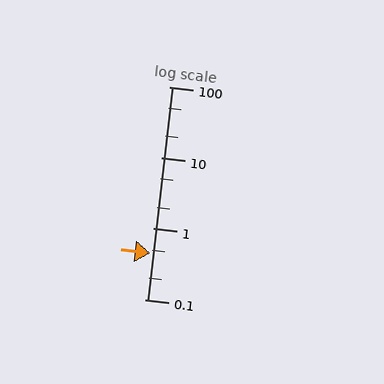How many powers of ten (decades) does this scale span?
The scale spans 3 decades, from 0.1 to 100.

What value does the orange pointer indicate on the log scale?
The pointer indicates approximately 0.45.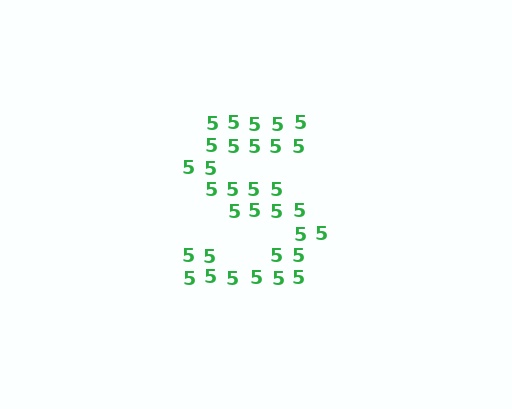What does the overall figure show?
The overall figure shows the letter S.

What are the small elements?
The small elements are digit 5's.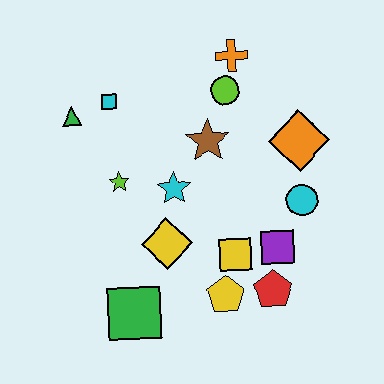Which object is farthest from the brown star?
The green square is farthest from the brown star.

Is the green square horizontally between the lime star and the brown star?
Yes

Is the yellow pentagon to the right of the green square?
Yes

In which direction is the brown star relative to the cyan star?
The brown star is above the cyan star.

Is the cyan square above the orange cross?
No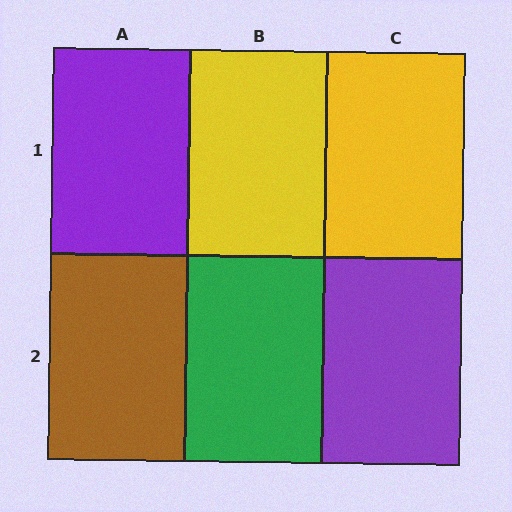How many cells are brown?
1 cell is brown.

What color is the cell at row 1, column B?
Yellow.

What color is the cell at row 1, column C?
Yellow.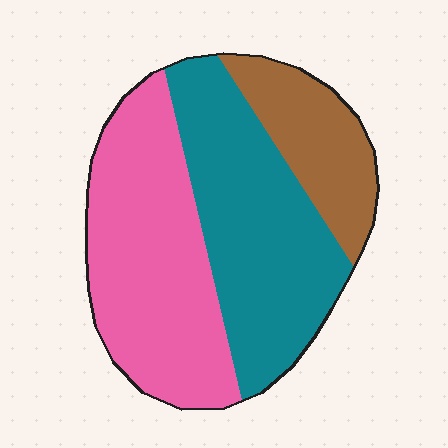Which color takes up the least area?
Brown, at roughly 20%.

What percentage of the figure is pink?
Pink takes up about two fifths (2/5) of the figure.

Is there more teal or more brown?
Teal.